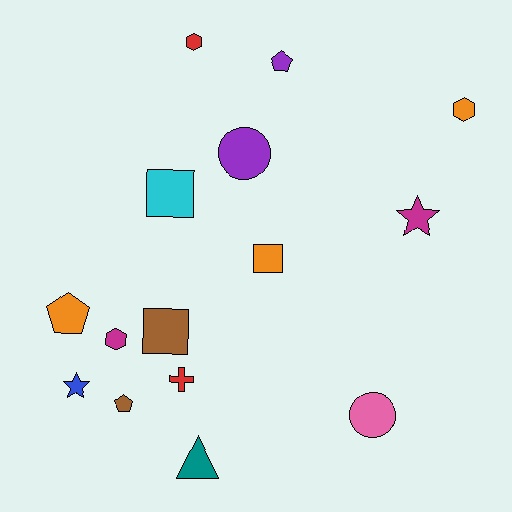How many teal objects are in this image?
There is 1 teal object.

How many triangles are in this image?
There is 1 triangle.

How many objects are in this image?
There are 15 objects.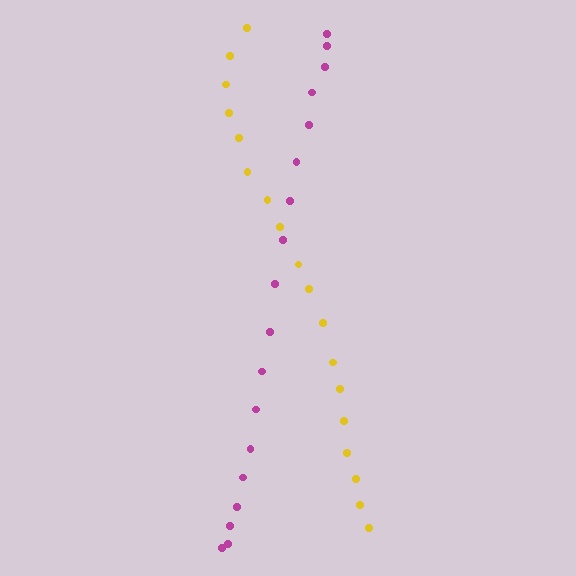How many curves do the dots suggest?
There are 2 distinct paths.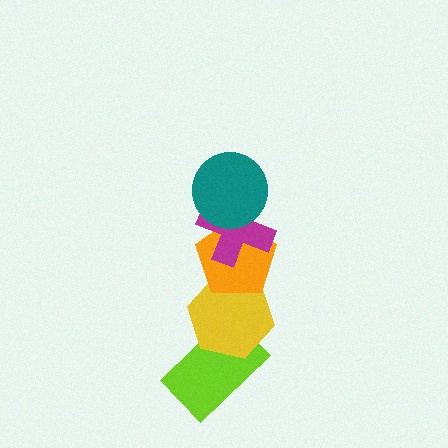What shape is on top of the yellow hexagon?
The orange pentagon is on top of the yellow hexagon.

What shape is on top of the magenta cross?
The teal circle is on top of the magenta cross.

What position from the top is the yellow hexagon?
The yellow hexagon is 4th from the top.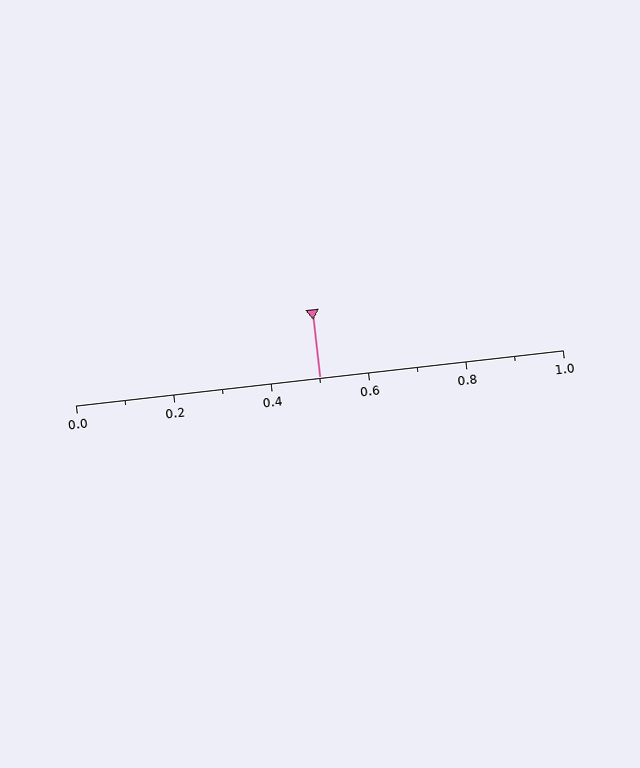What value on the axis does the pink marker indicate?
The marker indicates approximately 0.5.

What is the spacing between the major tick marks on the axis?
The major ticks are spaced 0.2 apart.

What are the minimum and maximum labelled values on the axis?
The axis runs from 0.0 to 1.0.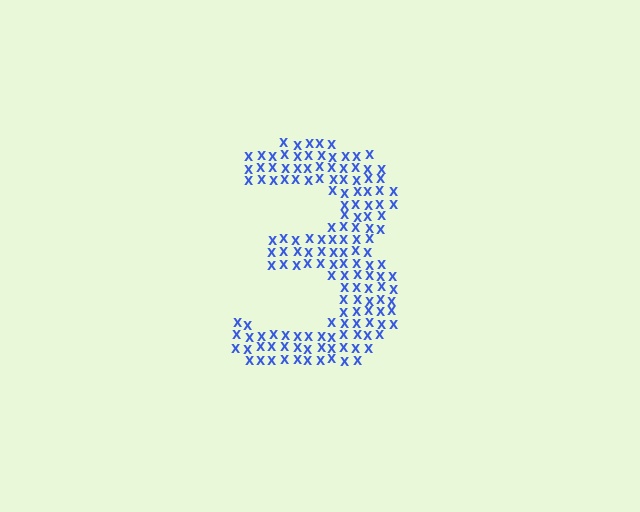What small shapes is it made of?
It is made of small letter X's.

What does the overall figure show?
The overall figure shows the digit 3.